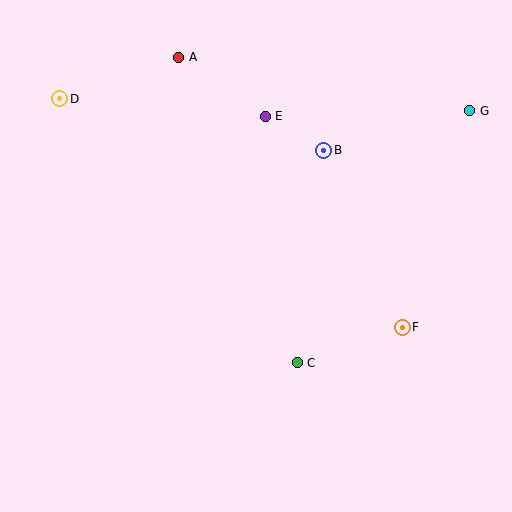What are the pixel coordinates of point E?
Point E is at (265, 116).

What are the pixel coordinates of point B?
Point B is at (323, 150).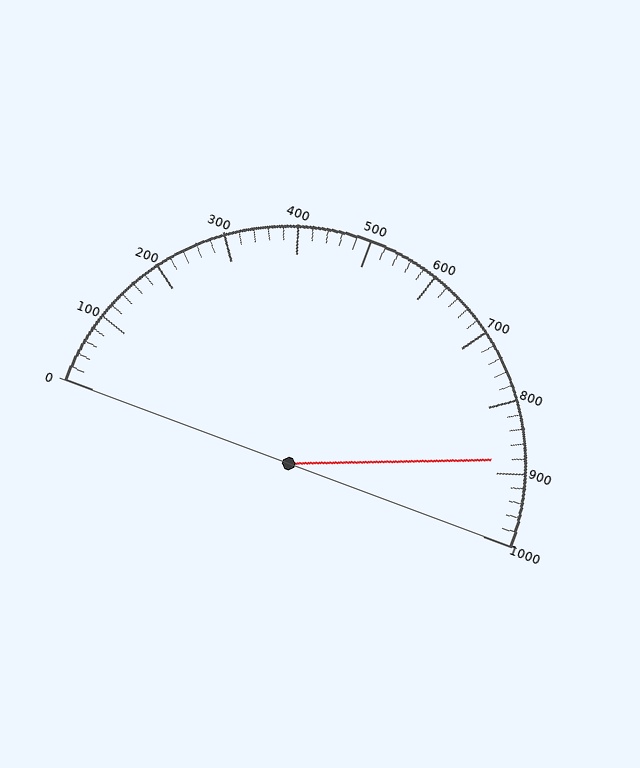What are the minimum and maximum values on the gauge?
The gauge ranges from 0 to 1000.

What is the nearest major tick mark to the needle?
The nearest major tick mark is 900.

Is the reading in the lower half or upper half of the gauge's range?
The reading is in the upper half of the range (0 to 1000).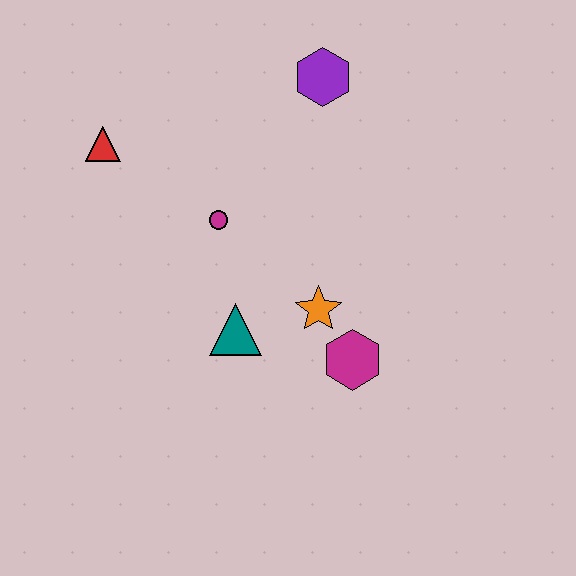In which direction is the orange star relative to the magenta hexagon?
The orange star is above the magenta hexagon.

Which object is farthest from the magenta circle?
The magenta hexagon is farthest from the magenta circle.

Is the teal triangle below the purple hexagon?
Yes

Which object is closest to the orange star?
The magenta hexagon is closest to the orange star.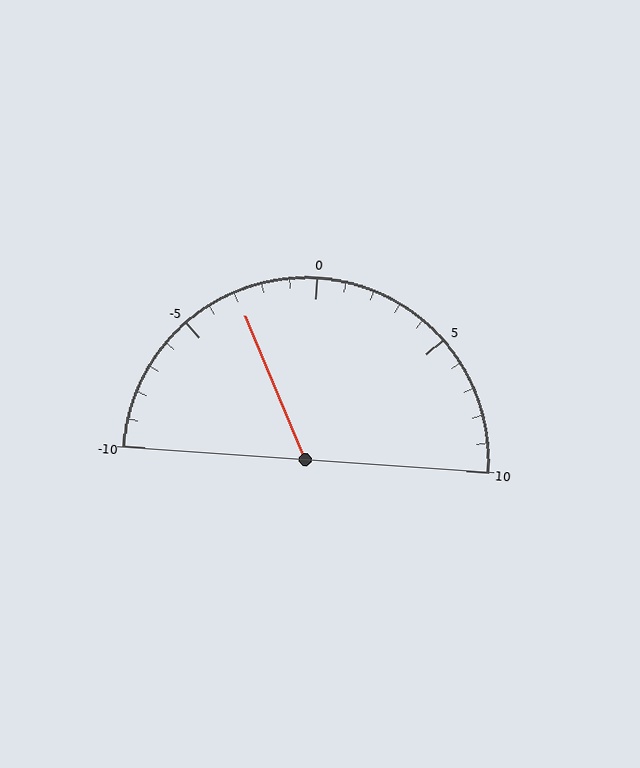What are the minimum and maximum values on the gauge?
The gauge ranges from -10 to 10.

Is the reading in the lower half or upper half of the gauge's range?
The reading is in the lower half of the range (-10 to 10).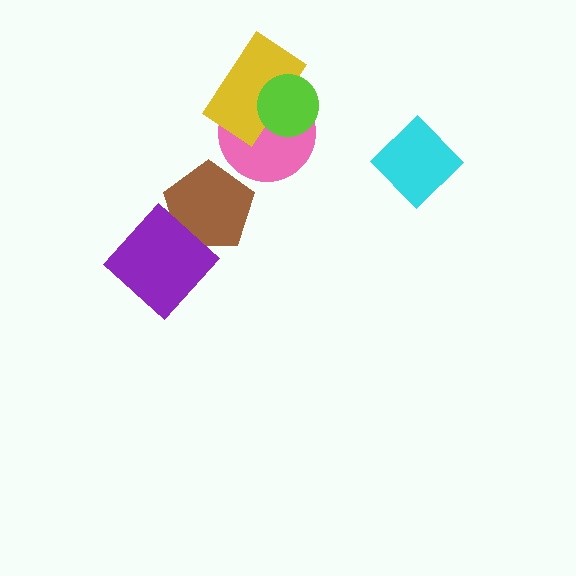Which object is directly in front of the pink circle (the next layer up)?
The yellow rectangle is directly in front of the pink circle.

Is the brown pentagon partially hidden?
Yes, it is partially covered by another shape.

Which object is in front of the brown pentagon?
The purple diamond is in front of the brown pentagon.